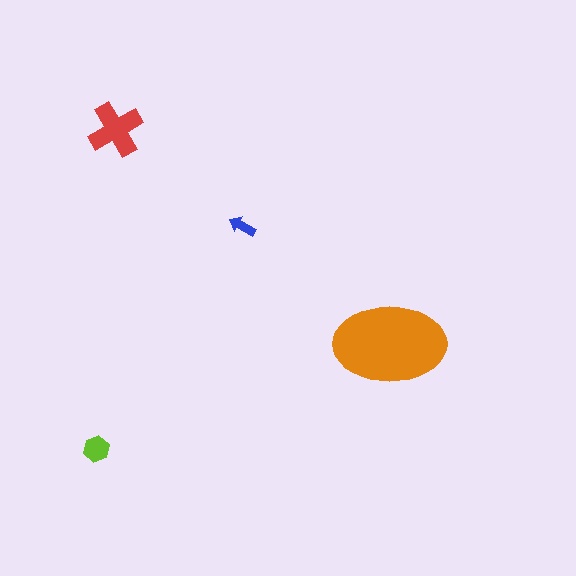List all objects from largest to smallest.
The orange ellipse, the red cross, the lime hexagon, the blue arrow.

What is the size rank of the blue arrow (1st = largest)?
4th.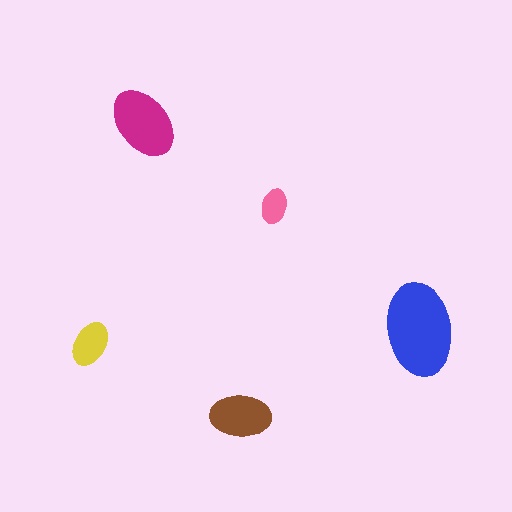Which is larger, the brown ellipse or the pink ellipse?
The brown one.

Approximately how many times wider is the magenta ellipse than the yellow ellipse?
About 1.5 times wider.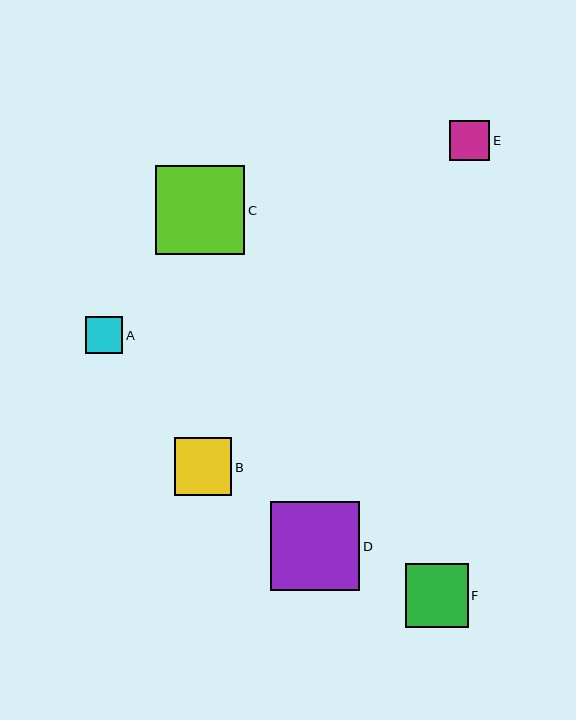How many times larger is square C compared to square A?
Square C is approximately 2.4 times the size of square A.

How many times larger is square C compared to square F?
Square C is approximately 1.4 times the size of square F.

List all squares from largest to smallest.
From largest to smallest: D, C, F, B, E, A.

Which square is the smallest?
Square A is the smallest with a size of approximately 37 pixels.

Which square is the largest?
Square D is the largest with a size of approximately 89 pixels.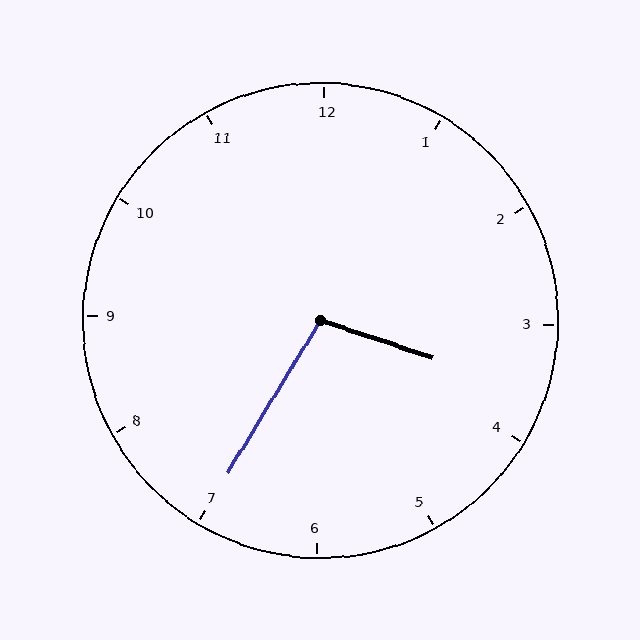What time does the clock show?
3:35.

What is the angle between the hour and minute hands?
Approximately 102 degrees.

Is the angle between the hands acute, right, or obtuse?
It is obtuse.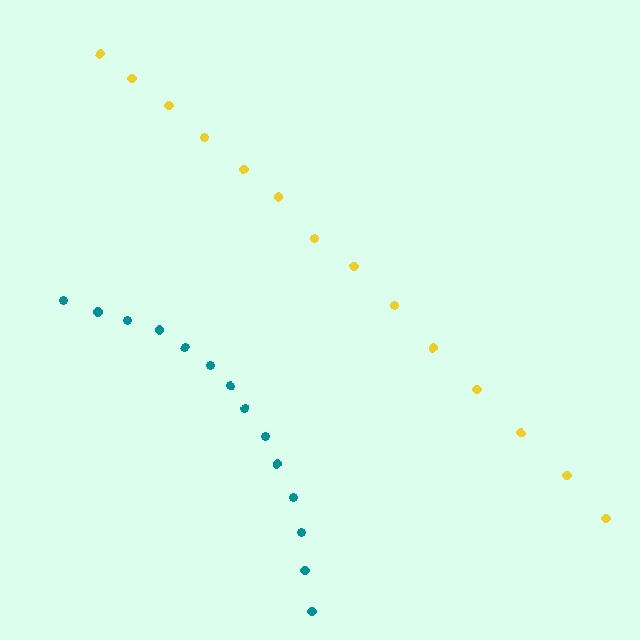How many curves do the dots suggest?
There are 2 distinct paths.